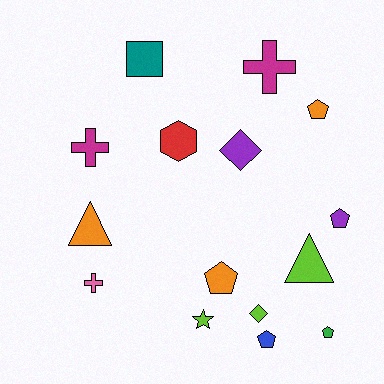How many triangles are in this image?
There are 2 triangles.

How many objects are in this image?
There are 15 objects.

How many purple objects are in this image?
There are 2 purple objects.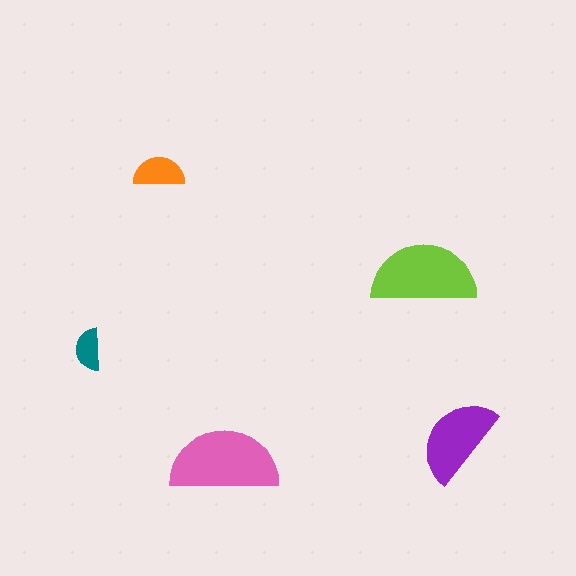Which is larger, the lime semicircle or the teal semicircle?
The lime one.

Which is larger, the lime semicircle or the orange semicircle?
The lime one.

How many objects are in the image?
There are 5 objects in the image.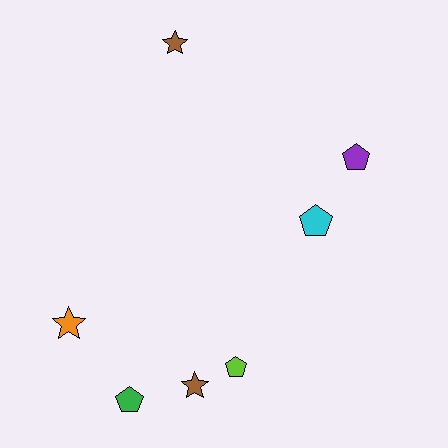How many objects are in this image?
There are 7 objects.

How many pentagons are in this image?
There are 4 pentagons.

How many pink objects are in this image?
There are no pink objects.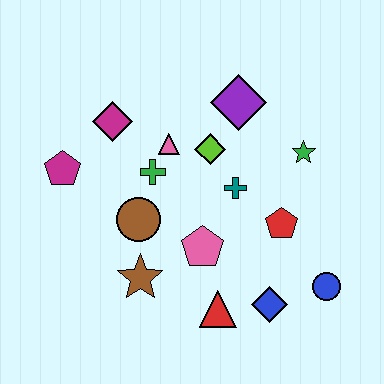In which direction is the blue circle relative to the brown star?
The blue circle is to the right of the brown star.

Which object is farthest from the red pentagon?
The magenta pentagon is farthest from the red pentagon.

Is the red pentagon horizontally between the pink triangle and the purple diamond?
No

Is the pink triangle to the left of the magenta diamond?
No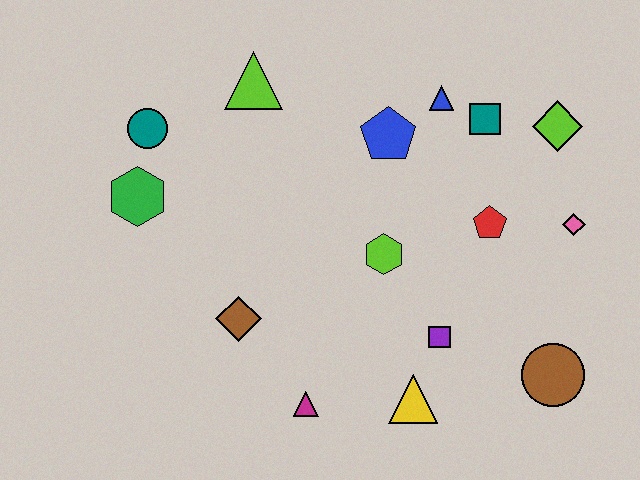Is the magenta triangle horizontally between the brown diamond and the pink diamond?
Yes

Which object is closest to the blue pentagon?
The blue triangle is closest to the blue pentagon.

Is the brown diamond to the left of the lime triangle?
Yes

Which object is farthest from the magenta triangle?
The lime diamond is farthest from the magenta triangle.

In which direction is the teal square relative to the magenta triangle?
The teal square is above the magenta triangle.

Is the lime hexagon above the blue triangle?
No